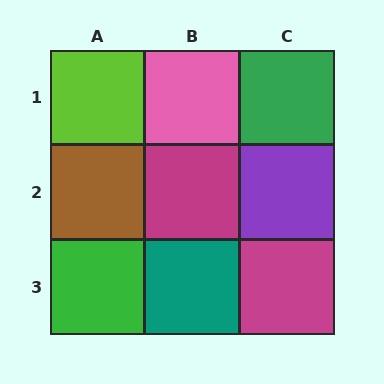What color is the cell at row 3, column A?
Green.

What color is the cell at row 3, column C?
Magenta.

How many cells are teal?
1 cell is teal.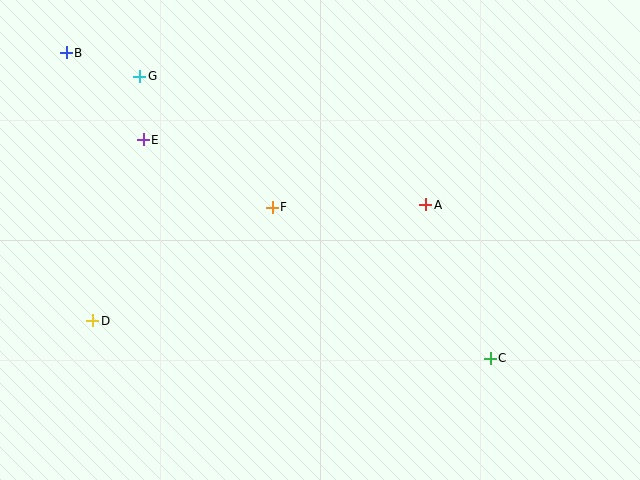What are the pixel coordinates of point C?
Point C is at (490, 358).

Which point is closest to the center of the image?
Point F at (272, 207) is closest to the center.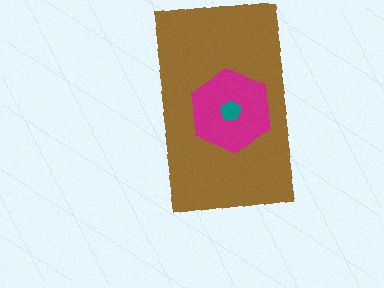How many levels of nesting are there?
3.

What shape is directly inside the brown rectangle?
The magenta hexagon.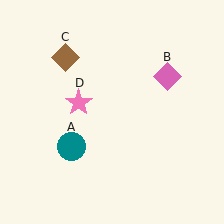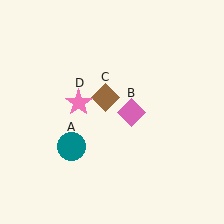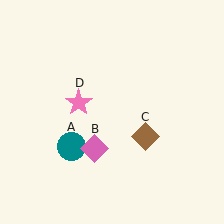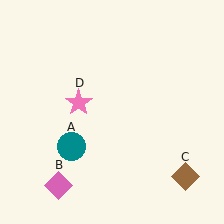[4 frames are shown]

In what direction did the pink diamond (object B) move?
The pink diamond (object B) moved down and to the left.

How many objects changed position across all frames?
2 objects changed position: pink diamond (object B), brown diamond (object C).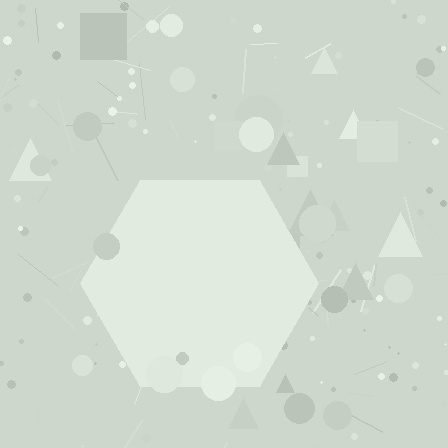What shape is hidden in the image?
A hexagon is hidden in the image.